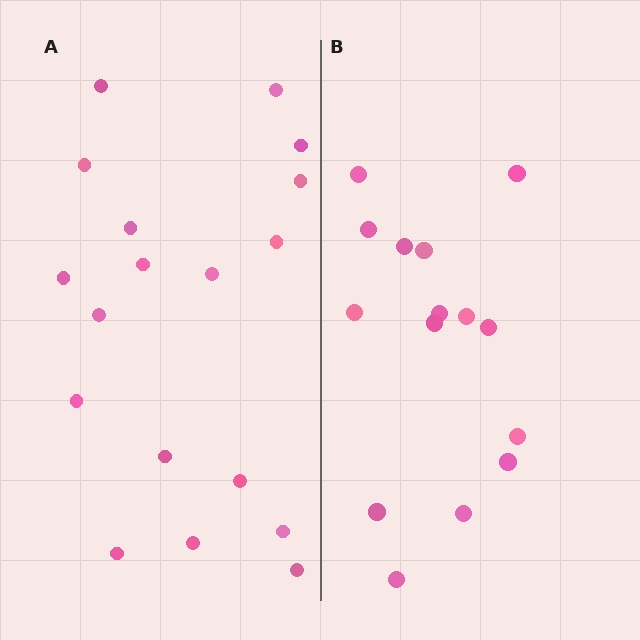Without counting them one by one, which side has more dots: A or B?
Region A (the left region) has more dots.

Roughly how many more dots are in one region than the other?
Region A has just a few more — roughly 2 or 3 more dots than region B.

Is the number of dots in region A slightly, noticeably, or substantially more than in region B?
Region A has only slightly more — the two regions are fairly close. The ratio is roughly 1.2 to 1.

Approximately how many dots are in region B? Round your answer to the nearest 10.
About 20 dots. (The exact count is 15, which rounds to 20.)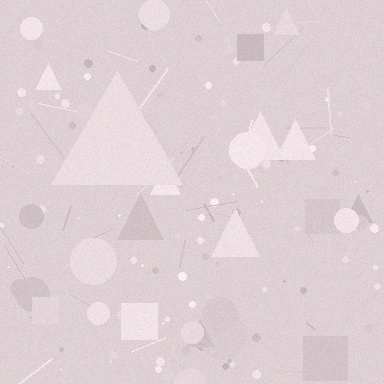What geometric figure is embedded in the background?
A triangle is embedded in the background.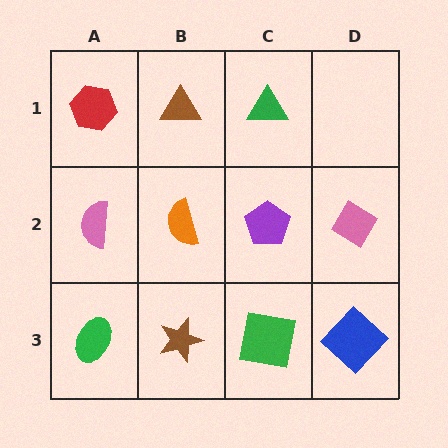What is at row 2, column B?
An orange semicircle.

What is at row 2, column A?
A pink semicircle.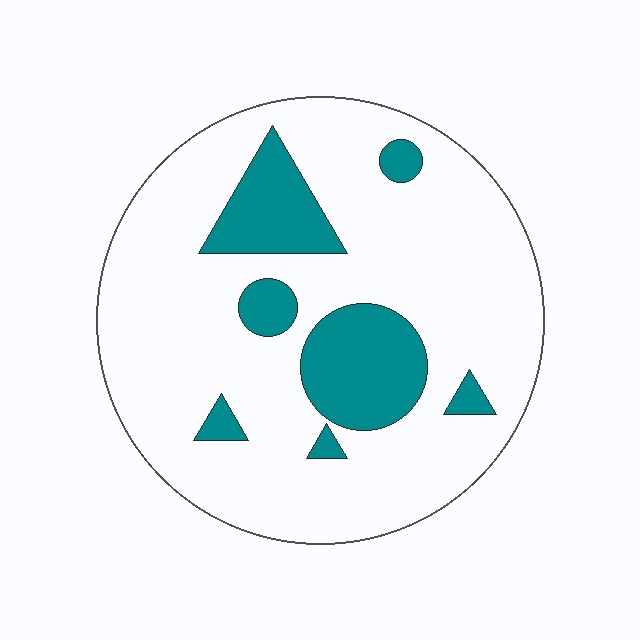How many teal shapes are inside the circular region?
7.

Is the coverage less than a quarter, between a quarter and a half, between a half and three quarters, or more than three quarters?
Less than a quarter.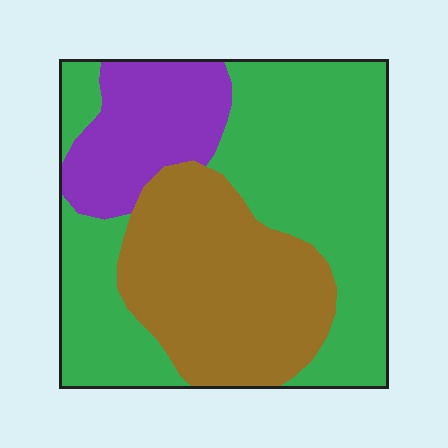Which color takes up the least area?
Purple, at roughly 15%.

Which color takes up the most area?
Green, at roughly 50%.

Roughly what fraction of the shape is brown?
Brown takes up about one third (1/3) of the shape.